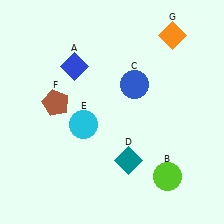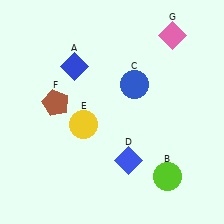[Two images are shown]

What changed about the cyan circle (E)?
In Image 1, E is cyan. In Image 2, it changed to yellow.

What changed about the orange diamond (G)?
In Image 1, G is orange. In Image 2, it changed to pink.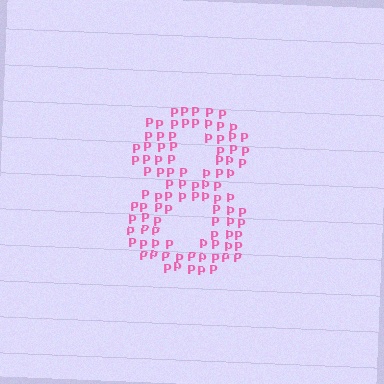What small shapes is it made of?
It is made of small letter P's.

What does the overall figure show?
The overall figure shows the digit 8.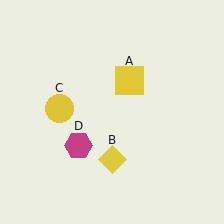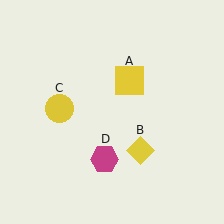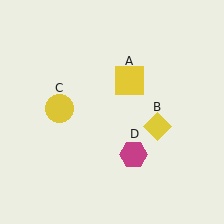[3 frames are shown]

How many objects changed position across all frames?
2 objects changed position: yellow diamond (object B), magenta hexagon (object D).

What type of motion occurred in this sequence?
The yellow diamond (object B), magenta hexagon (object D) rotated counterclockwise around the center of the scene.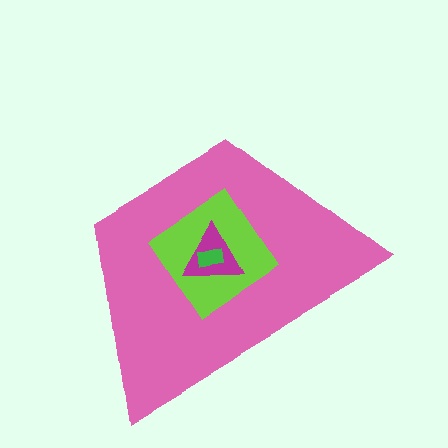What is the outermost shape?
The pink trapezoid.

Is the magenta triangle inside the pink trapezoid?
Yes.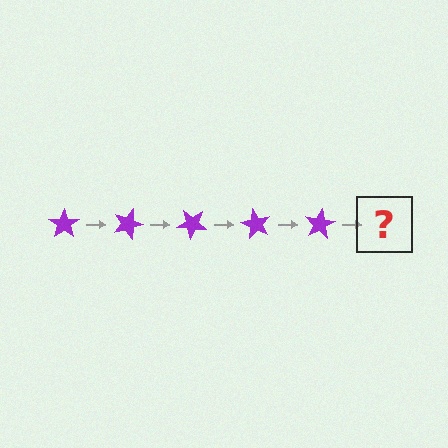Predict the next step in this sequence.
The next step is a purple star rotated 100 degrees.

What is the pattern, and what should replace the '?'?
The pattern is that the star rotates 20 degrees each step. The '?' should be a purple star rotated 100 degrees.